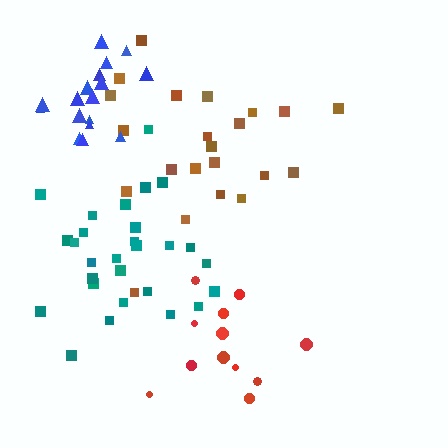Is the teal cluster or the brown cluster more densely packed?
Teal.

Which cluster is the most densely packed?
Blue.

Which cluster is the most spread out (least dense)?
Brown.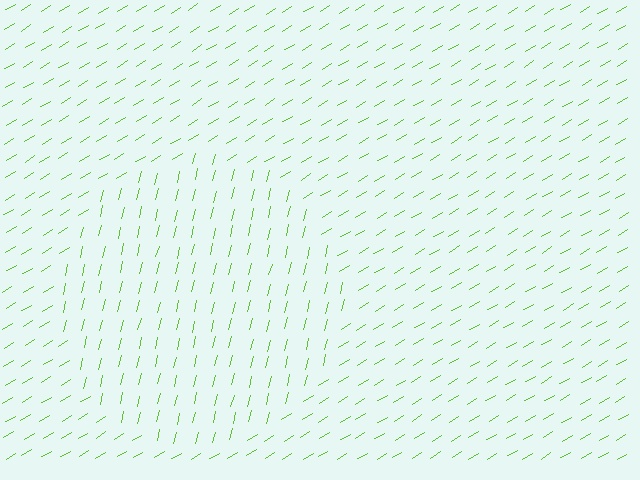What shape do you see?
I see a circle.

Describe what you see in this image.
The image is filled with small lime line segments. A circle region in the image has lines oriented differently from the surrounding lines, creating a visible texture boundary.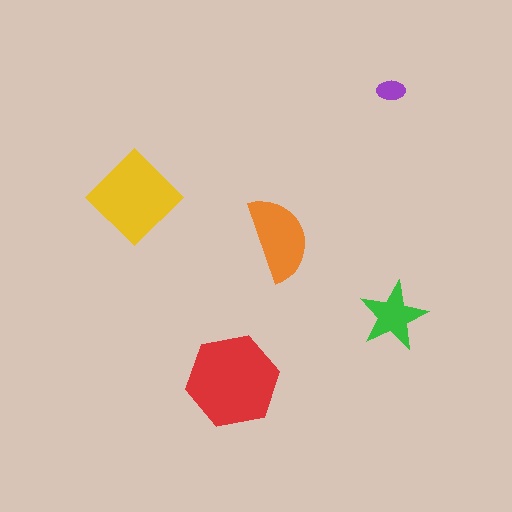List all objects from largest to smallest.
The red hexagon, the yellow diamond, the orange semicircle, the green star, the purple ellipse.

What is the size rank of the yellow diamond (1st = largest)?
2nd.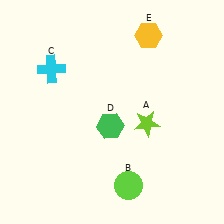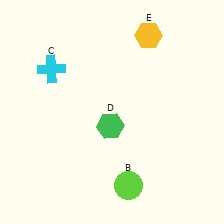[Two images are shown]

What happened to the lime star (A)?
The lime star (A) was removed in Image 2. It was in the bottom-right area of Image 1.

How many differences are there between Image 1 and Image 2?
There is 1 difference between the two images.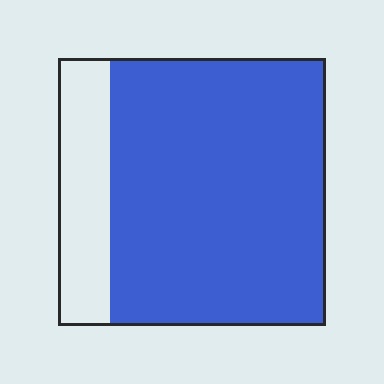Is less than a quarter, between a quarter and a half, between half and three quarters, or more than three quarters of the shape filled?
More than three quarters.